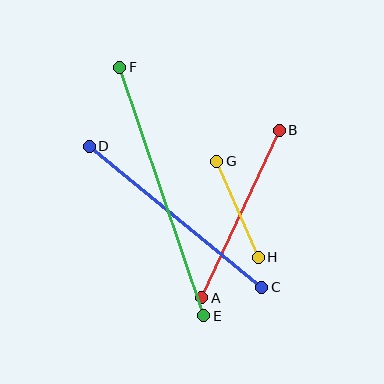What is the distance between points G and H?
The distance is approximately 105 pixels.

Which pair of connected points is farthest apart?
Points E and F are farthest apart.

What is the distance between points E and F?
The distance is approximately 262 pixels.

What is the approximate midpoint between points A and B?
The midpoint is at approximately (241, 214) pixels.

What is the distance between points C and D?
The distance is approximately 223 pixels.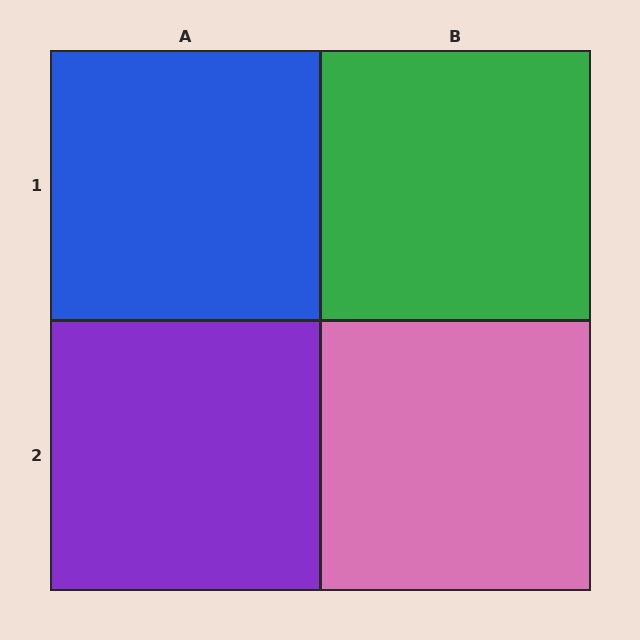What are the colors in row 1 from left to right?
Blue, green.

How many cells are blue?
1 cell is blue.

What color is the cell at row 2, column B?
Pink.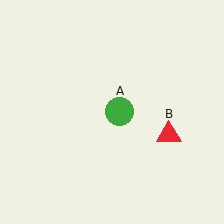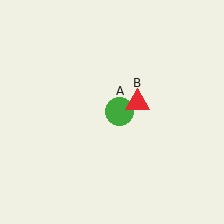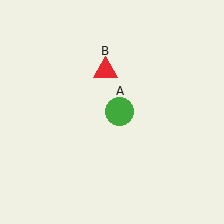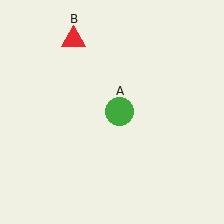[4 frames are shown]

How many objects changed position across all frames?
1 object changed position: red triangle (object B).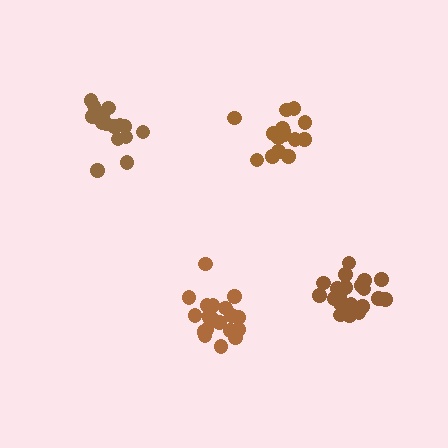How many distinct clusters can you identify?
There are 4 distinct clusters.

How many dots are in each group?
Group 1: 15 dots, Group 2: 16 dots, Group 3: 21 dots, Group 4: 21 dots (73 total).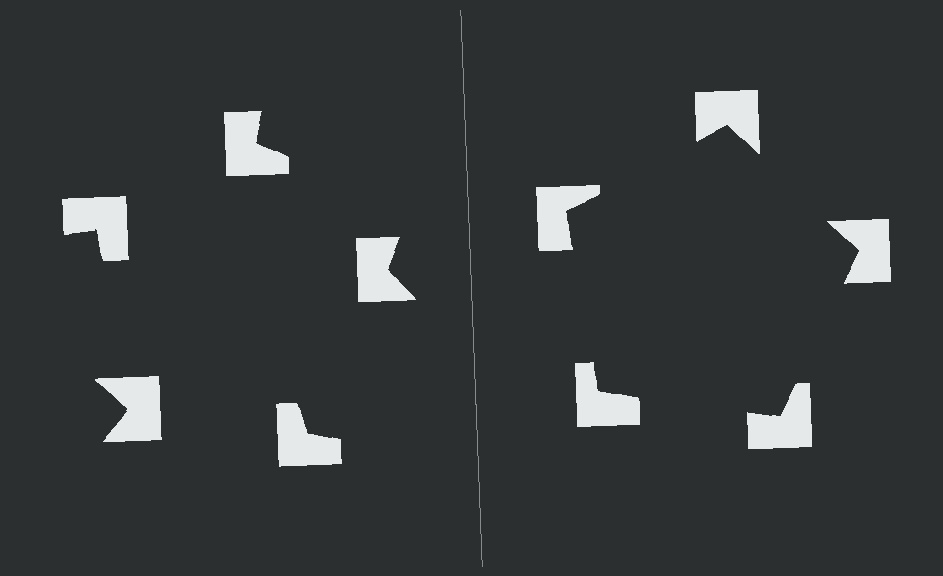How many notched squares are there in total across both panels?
10 — 5 on each side.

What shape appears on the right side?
An illusory pentagon.